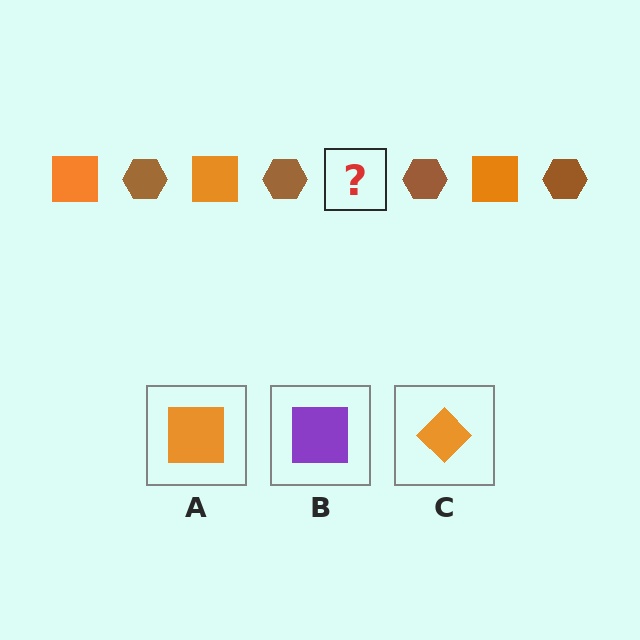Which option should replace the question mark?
Option A.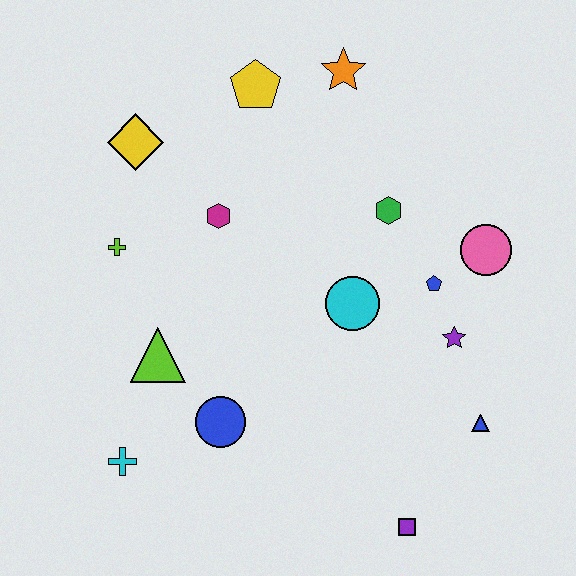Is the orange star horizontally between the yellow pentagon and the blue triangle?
Yes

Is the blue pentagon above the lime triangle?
Yes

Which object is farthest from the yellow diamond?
The purple square is farthest from the yellow diamond.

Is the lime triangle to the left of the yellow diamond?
No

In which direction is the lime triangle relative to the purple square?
The lime triangle is to the left of the purple square.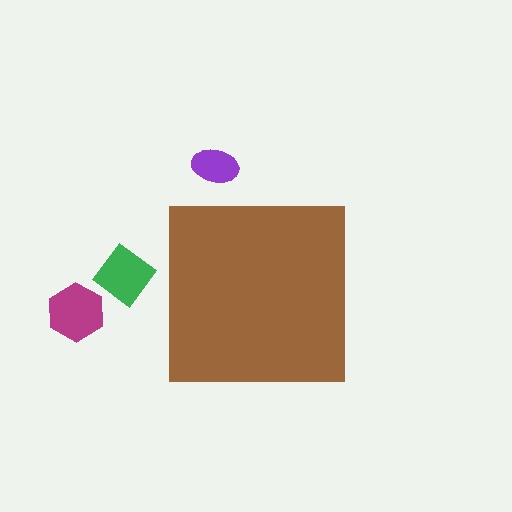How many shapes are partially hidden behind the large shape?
0 shapes are partially hidden.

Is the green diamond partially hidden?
No, the green diamond is fully visible.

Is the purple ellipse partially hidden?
No, the purple ellipse is fully visible.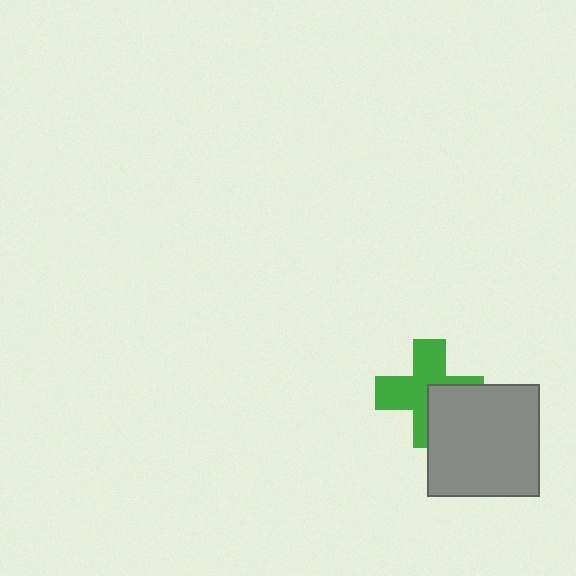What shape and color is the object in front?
The object in front is a gray square.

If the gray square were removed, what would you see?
You would see the complete green cross.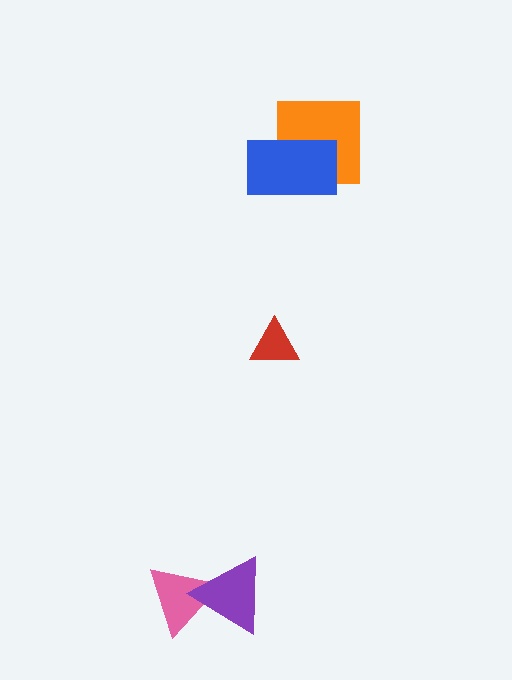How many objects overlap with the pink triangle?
1 object overlaps with the pink triangle.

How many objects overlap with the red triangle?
0 objects overlap with the red triangle.